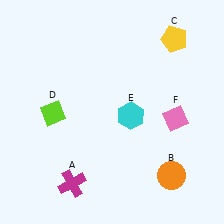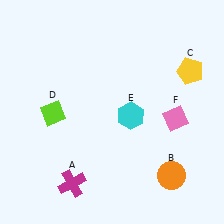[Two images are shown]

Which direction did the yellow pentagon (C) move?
The yellow pentagon (C) moved down.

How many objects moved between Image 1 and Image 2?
1 object moved between the two images.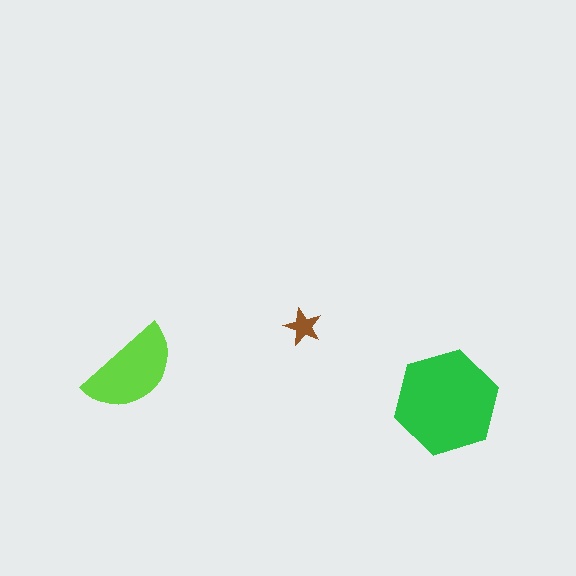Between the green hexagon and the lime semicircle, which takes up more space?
The green hexagon.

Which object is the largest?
The green hexagon.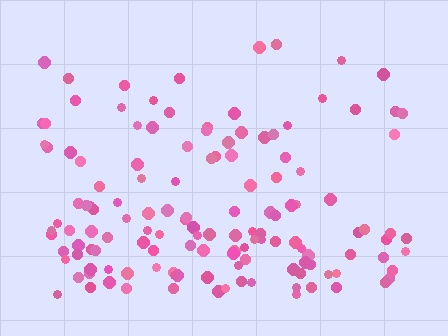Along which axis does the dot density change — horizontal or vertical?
Vertical.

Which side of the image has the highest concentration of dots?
The bottom.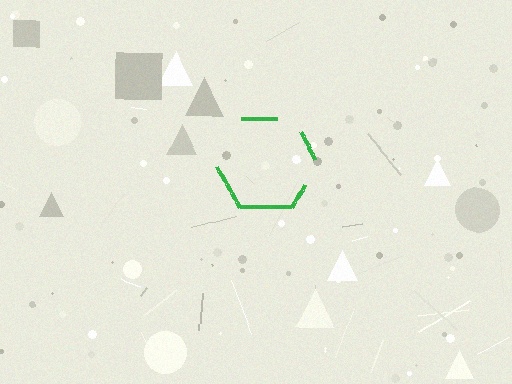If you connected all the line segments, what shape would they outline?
They would outline a hexagon.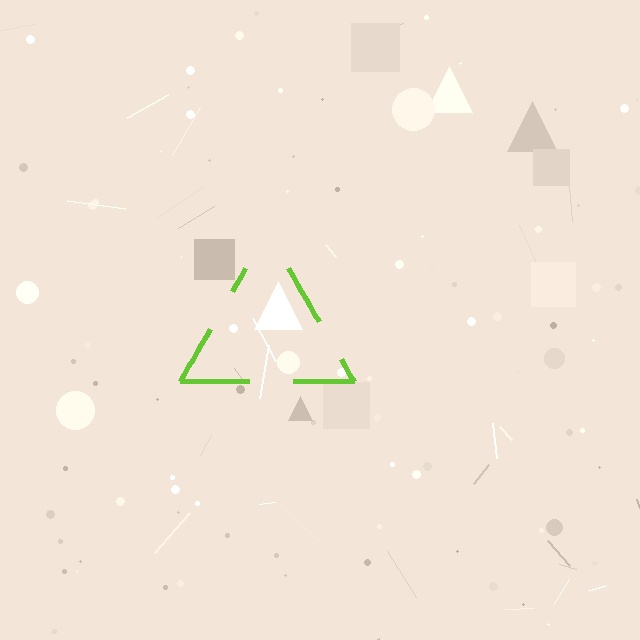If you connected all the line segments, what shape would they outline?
They would outline a triangle.